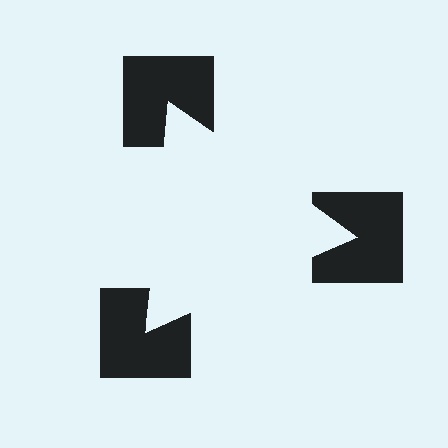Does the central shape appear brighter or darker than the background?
It typically appears slightly brighter than the background, even though no actual brightness change is drawn.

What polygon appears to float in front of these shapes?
An illusory triangle — its edges are inferred from the aligned wedge cuts in the notched squares, not physically drawn.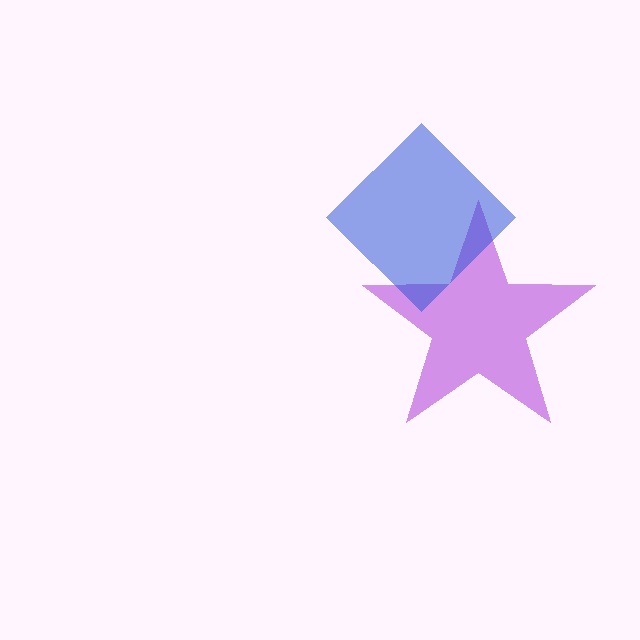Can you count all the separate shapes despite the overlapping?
Yes, there are 2 separate shapes.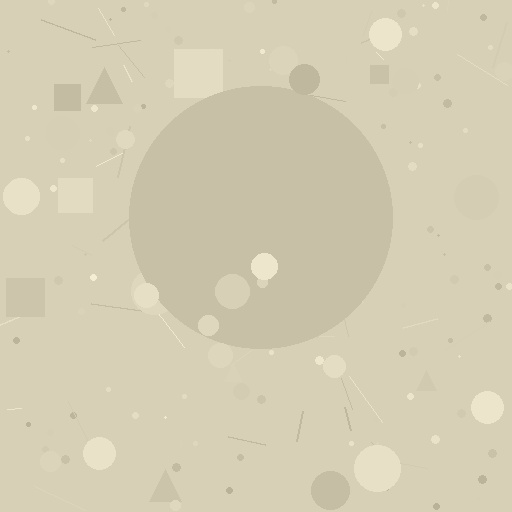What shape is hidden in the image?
A circle is hidden in the image.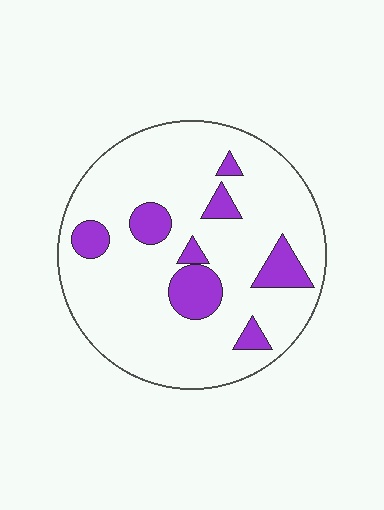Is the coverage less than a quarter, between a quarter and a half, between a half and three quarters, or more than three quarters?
Less than a quarter.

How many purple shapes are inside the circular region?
8.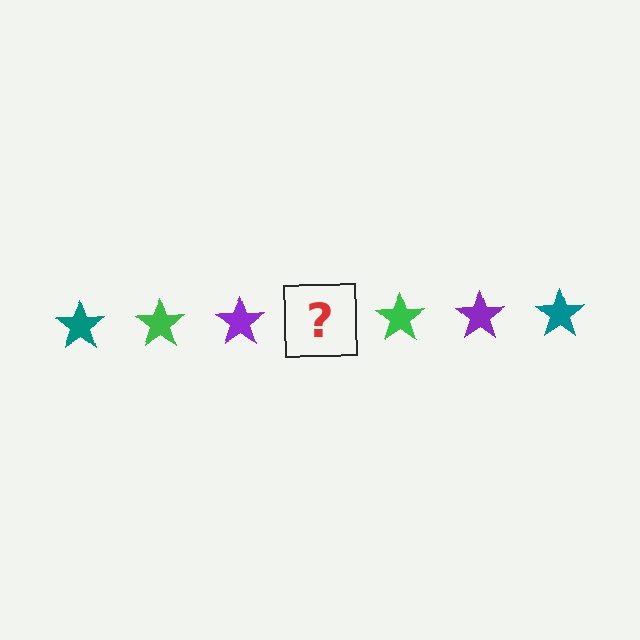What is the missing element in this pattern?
The missing element is a teal star.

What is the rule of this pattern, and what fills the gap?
The rule is that the pattern cycles through teal, green, purple stars. The gap should be filled with a teal star.